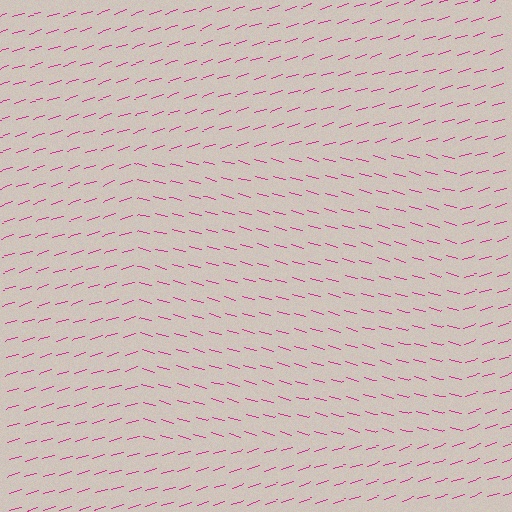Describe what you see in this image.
The image is filled with small magenta line segments. A rectangle region in the image has lines oriented differently from the surrounding lines, creating a visible texture boundary.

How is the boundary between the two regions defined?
The boundary is defined purely by a change in line orientation (approximately 33 degrees difference). All lines are the same color and thickness.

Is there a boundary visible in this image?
Yes, there is a texture boundary formed by a change in line orientation.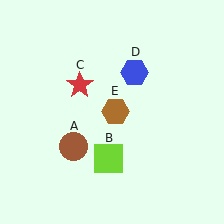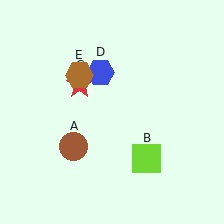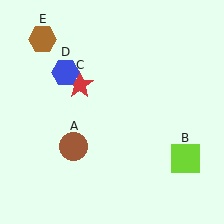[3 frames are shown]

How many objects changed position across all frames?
3 objects changed position: lime square (object B), blue hexagon (object D), brown hexagon (object E).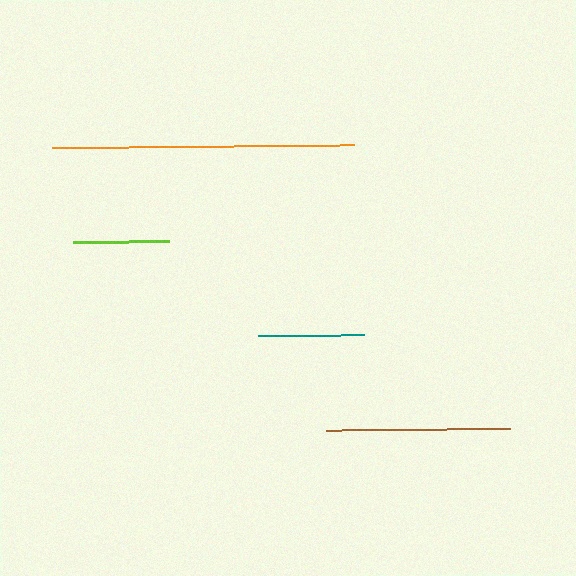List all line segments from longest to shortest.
From longest to shortest: orange, brown, teal, lime.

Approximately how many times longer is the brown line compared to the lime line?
The brown line is approximately 1.9 times the length of the lime line.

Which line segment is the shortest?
The lime line is the shortest at approximately 97 pixels.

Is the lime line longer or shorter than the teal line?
The teal line is longer than the lime line.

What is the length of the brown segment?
The brown segment is approximately 185 pixels long.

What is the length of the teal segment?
The teal segment is approximately 106 pixels long.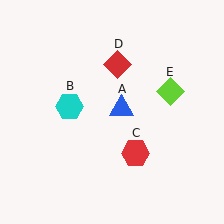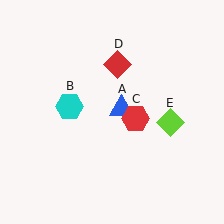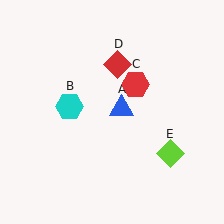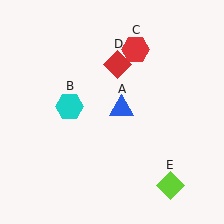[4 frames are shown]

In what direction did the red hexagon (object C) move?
The red hexagon (object C) moved up.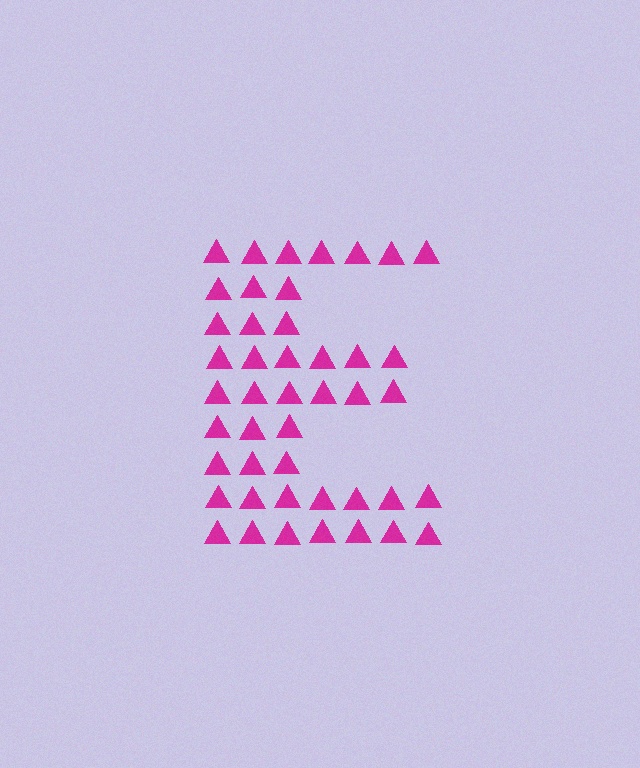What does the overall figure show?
The overall figure shows the letter E.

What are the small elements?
The small elements are triangles.